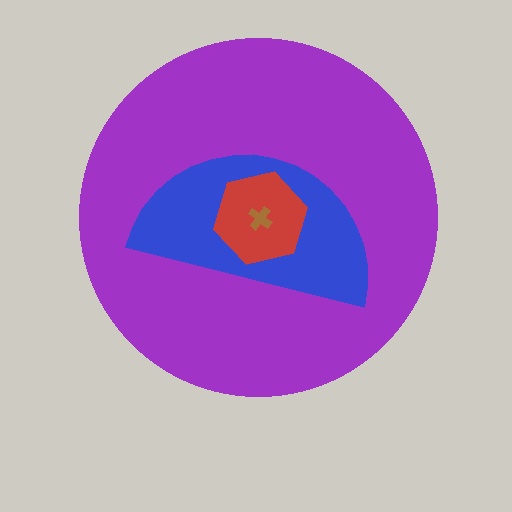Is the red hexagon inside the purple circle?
Yes.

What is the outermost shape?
The purple circle.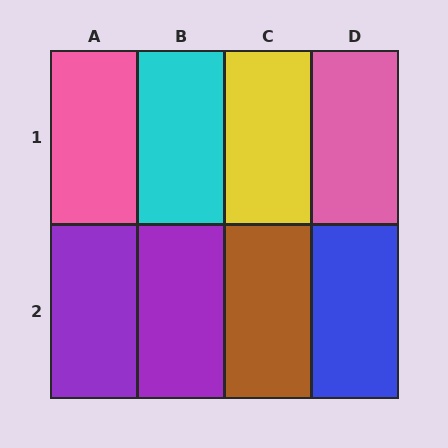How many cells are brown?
1 cell is brown.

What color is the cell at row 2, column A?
Purple.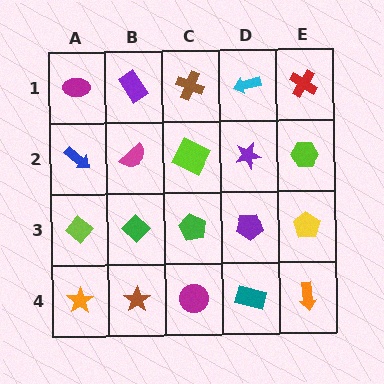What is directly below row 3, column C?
A magenta circle.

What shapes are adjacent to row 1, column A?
A blue arrow (row 2, column A), a purple rectangle (row 1, column B).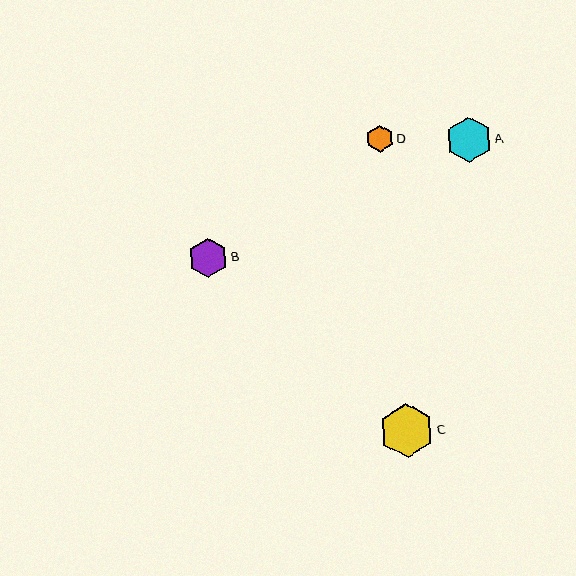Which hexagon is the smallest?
Hexagon D is the smallest with a size of approximately 28 pixels.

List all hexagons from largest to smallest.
From largest to smallest: C, A, B, D.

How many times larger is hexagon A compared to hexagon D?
Hexagon A is approximately 1.7 times the size of hexagon D.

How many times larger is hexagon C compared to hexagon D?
Hexagon C is approximately 2.0 times the size of hexagon D.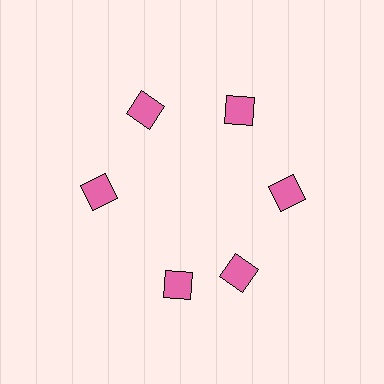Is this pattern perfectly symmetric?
No. The 6 pink diamonds are arranged in a ring, but one element near the 7 o'clock position is rotated out of alignment along the ring, breaking the 6-fold rotational symmetry.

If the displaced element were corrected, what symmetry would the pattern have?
It would have 6-fold rotational symmetry — the pattern would map onto itself every 60 degrees.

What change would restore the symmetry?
The symmetry would be restored by rotating it back into even spacing with its neighbors so that all 6 diamonds sit at equal angles and equal distance from the center.